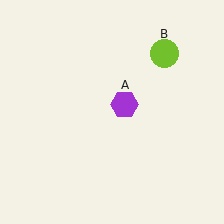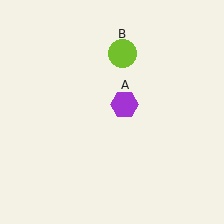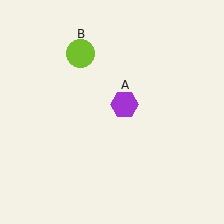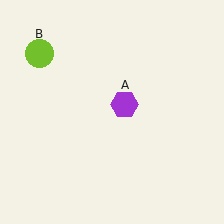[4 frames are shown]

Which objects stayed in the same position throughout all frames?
Purple hexagon (object A) remained stationary.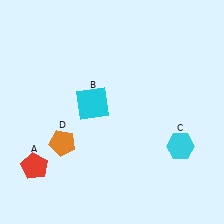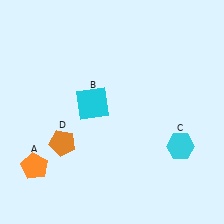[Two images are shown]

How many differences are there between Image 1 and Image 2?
There is 1 difference between the two images.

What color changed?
The pentagon (A) changed from red in Image 1 to orange in Image 2.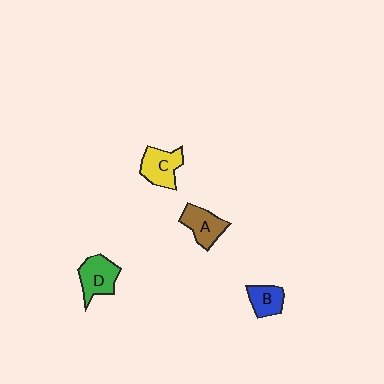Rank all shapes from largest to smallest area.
From largest to smallest: D (green), C (yellow), A (brown), B (blue).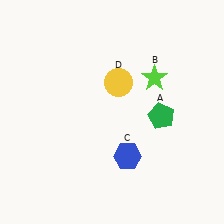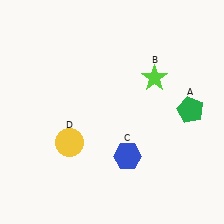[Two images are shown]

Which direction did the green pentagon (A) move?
The green pentagon (A) moved right.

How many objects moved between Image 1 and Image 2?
2 objects moved between the two images.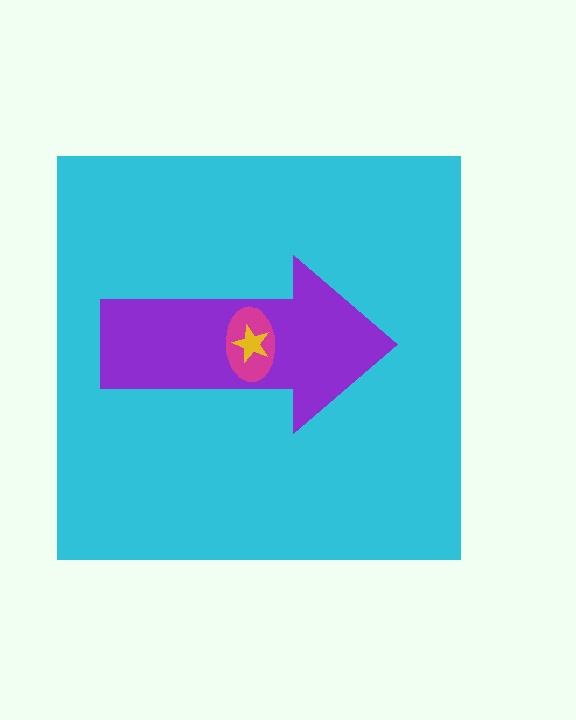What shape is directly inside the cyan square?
The purple arrow.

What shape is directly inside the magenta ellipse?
The yellow star.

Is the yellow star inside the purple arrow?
Yes.